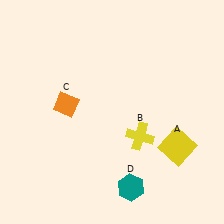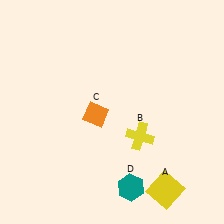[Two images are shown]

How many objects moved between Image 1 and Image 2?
2 objects moved between the two images.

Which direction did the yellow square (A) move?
The yellow square (A) moved down.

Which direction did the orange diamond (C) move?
The orange diamond (C) moved right.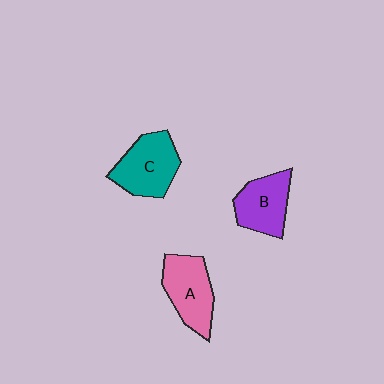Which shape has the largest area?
Shape C (teal).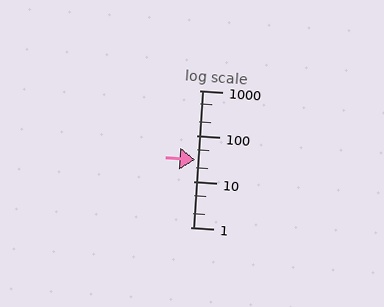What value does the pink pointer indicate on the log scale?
The pointer indicates approximately 30.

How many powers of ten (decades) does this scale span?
The scale spans 3 decades, from 1 to 1000.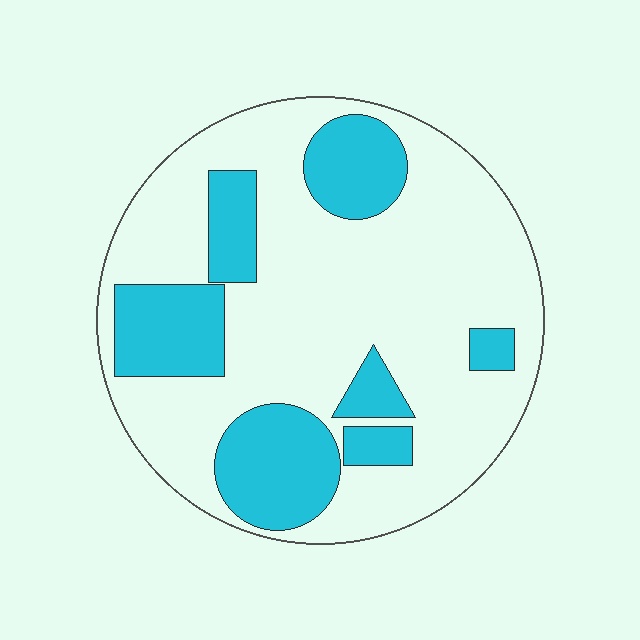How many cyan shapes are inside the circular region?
7.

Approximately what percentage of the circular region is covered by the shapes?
Approximately 30%.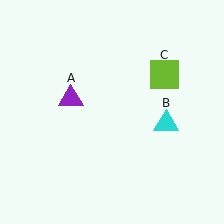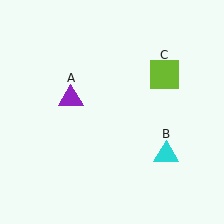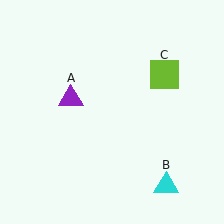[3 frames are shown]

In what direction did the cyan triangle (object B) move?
The cyan triangle (object B) moved down.